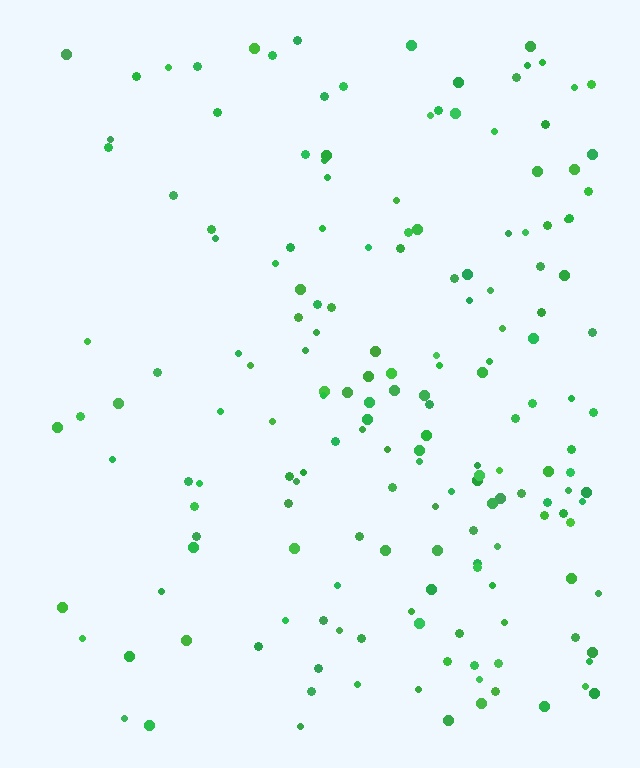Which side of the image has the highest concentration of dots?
The right.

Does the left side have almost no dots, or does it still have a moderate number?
Still a moderate number, just noticeably fewer than the right.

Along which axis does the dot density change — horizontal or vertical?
Horizontal.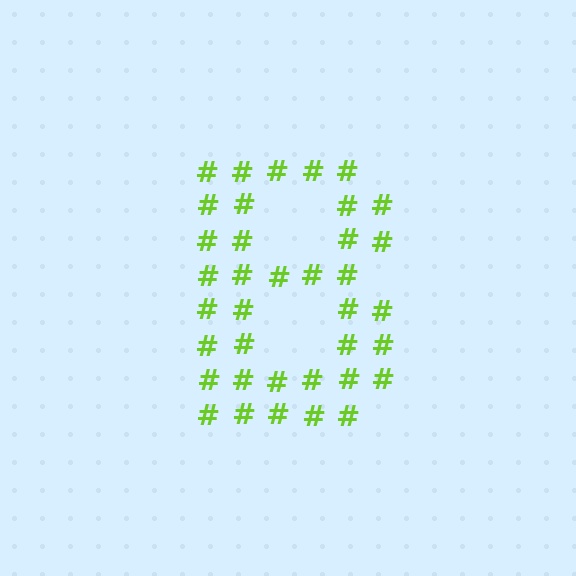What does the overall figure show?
The overall figure shows the letter B.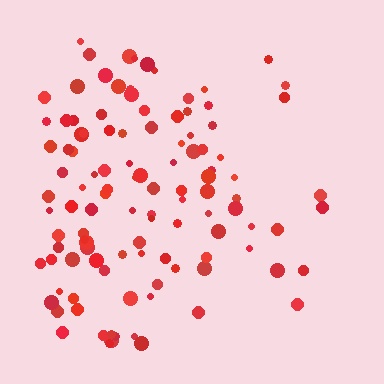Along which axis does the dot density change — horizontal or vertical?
Horizontal.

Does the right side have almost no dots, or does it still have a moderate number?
Still a moderate number, just noticeably fewer than the left.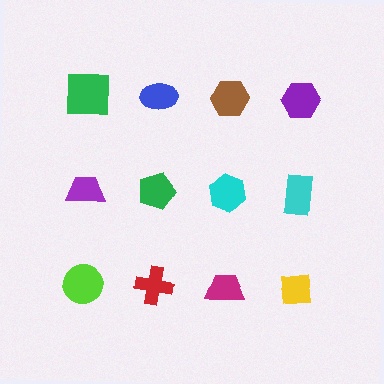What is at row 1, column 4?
A purple hexagon.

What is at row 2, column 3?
A cyan hexagon.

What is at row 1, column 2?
A blue ellipse.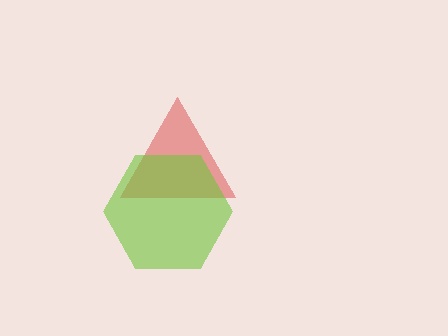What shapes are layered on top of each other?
The layered shapes are: a red triangle, a lime hexagon.